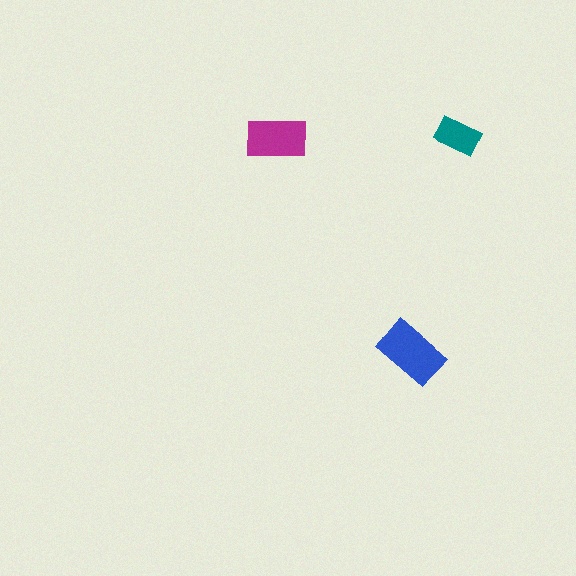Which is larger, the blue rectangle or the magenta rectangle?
The blue one.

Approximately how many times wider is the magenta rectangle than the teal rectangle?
About 1.5 times wider.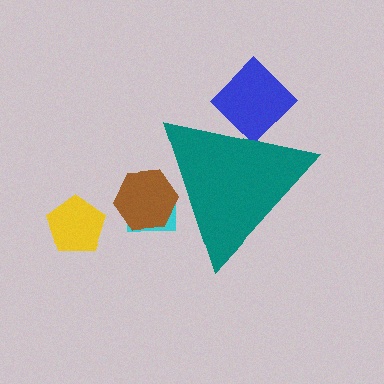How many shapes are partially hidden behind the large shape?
3 shapes are partially hidden.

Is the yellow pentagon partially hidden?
No, the yellow pentagon is fully visible.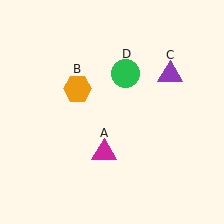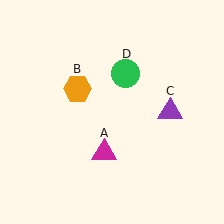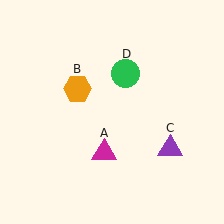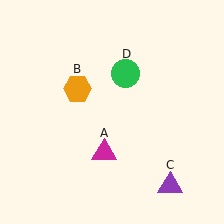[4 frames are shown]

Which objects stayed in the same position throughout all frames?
Magenta triangle (object A) and orange hexagon (object B) and green circle (object D) remained stationary.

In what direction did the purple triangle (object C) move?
The purple triangle (object C) moved down.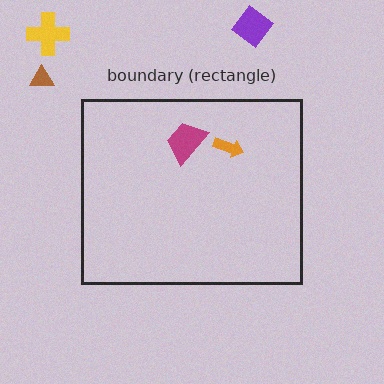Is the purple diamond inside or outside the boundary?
Outside.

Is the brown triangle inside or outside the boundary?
Outside.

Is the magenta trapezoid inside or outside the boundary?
Inside.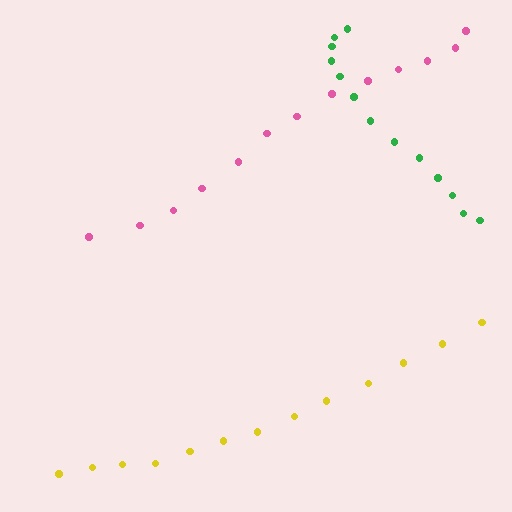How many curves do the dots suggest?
There are 3 distinct paths.